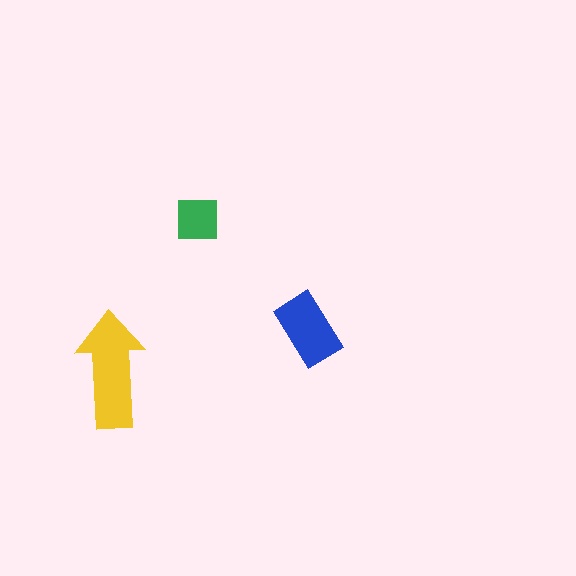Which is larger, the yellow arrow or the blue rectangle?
The yellow arrow.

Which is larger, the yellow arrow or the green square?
The yellow arrow.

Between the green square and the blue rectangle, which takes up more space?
The blue rectangle.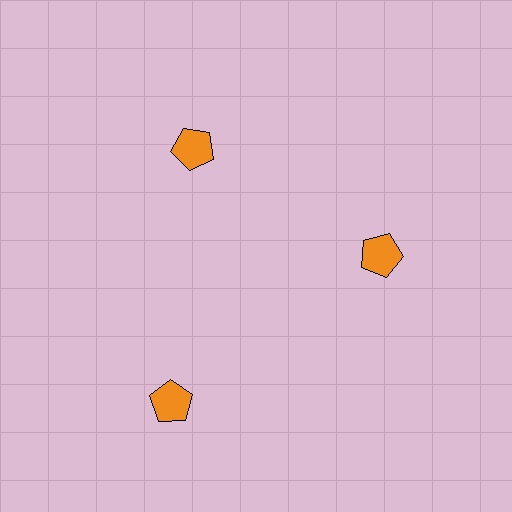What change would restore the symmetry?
The symmetry would be restored by moving it inward, back onto the ring so that all 3 pentagons sit at equal angles and equal distance from the center.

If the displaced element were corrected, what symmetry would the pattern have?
It would have 3-fold rotational symmetry — the pattern would map onto itself every 120 degrees.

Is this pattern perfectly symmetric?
No. The 3 orange pentagons are arranged in a ring, but one element near the 7 o'clock position is pushed outward from the center, breaking the 3-fold rotational symmetry.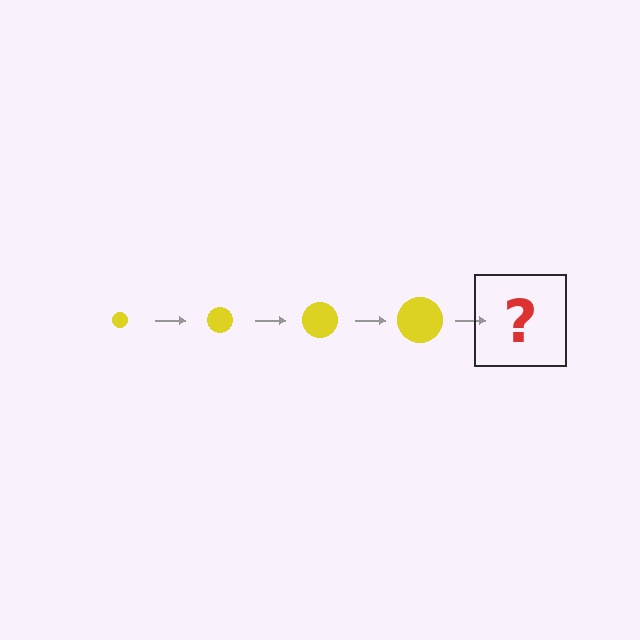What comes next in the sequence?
The next element should be a yellow circle, larger than the previous one.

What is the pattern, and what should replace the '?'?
The pattern is that the circle gets progressively larger each step. The '?' should be a yellow circle, larger than the previous one.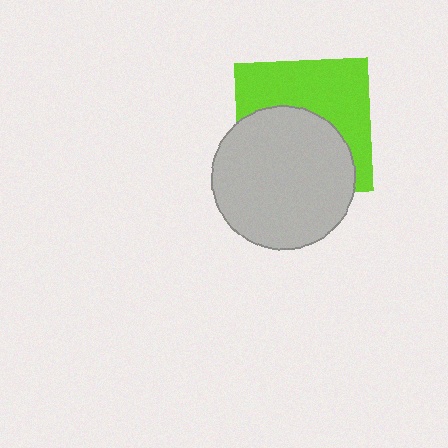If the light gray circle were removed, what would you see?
You would see the complete lime square.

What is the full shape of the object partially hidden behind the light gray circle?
The partially hidden object is a lime square.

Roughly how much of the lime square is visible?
About half of it is visible (roughly 49%).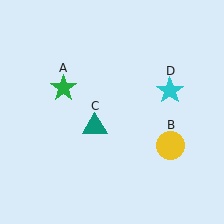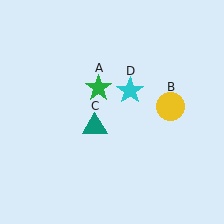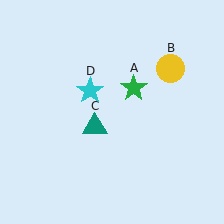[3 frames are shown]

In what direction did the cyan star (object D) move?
The cyan star (object D) moved left.